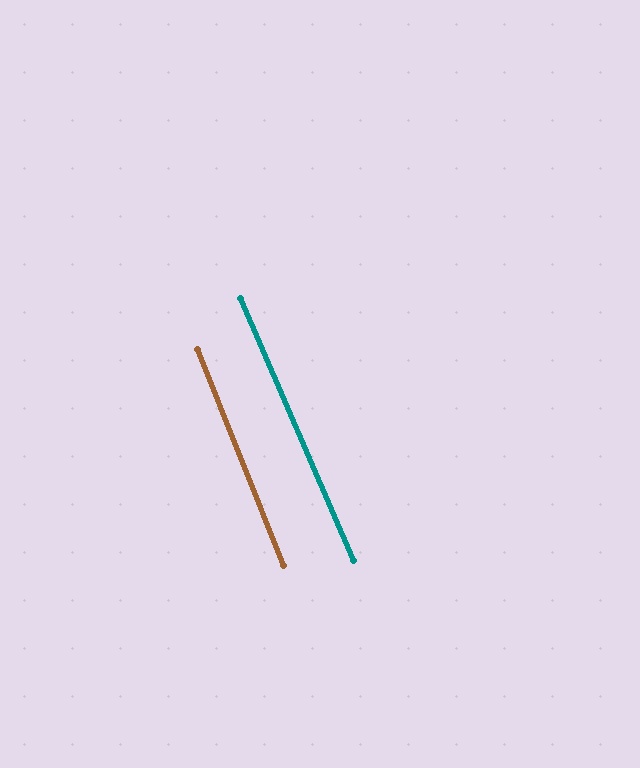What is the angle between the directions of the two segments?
Approximately 2 degrees.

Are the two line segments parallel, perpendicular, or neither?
Parallel — their directions differ by only 1.5°.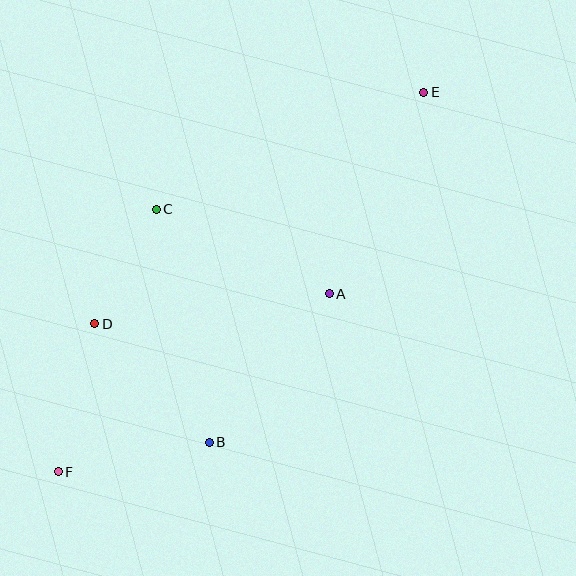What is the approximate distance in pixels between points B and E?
The distance between B and E is approximately 411 pixels.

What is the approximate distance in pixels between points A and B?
The distance between A and B is approximately 191 pixels.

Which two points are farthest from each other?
Points E and F are farthest from each other.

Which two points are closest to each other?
Points C and D are closest to each other.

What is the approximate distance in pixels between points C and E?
The distance between C and E is approximately 292 pixels.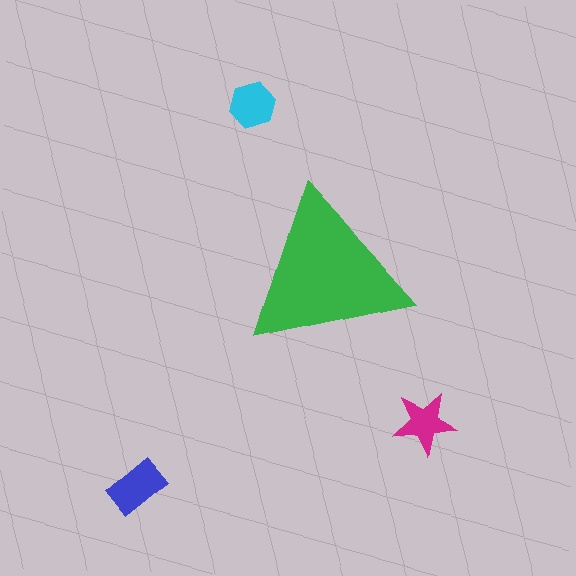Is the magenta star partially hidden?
No, the magenta star is fully visible.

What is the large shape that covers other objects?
A green triangle.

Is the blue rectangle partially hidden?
No, the blue rectangle is fully visible.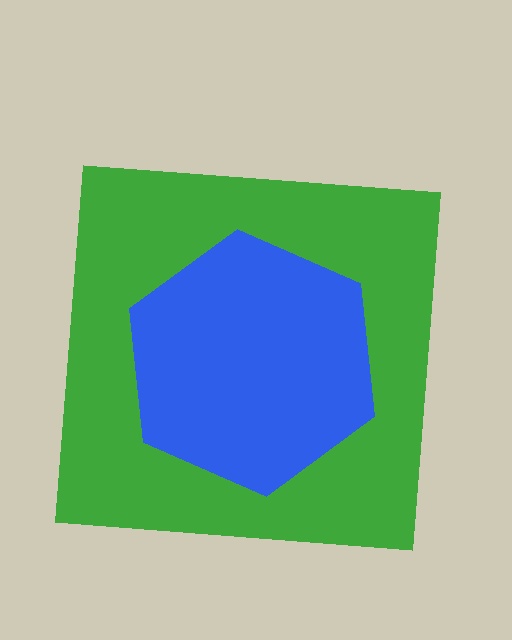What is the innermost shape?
The blue hexagon.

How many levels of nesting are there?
2.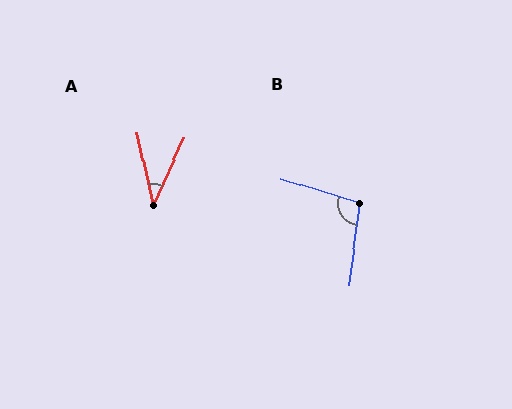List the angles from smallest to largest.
A (37°), B (100°).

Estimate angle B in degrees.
Approximately 100 degrees.